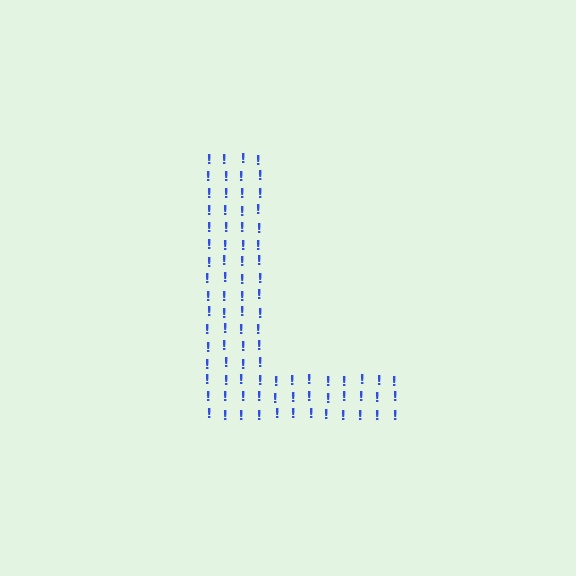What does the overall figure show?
The overall figure shows the letter L.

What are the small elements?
The small elements are exclamation marks.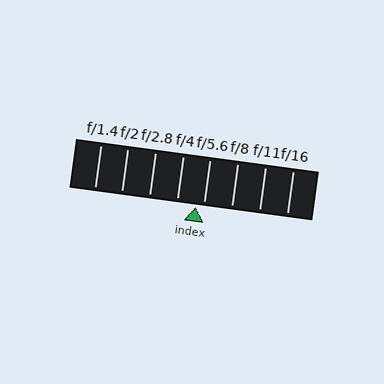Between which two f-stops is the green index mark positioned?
The index mark is between f/4 and f/5.6.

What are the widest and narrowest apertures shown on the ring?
The widest aperture shown is f/1.4 and the narrowest is f/16.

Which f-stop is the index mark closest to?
The index mark is closest to f/5.6.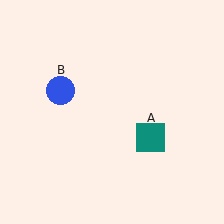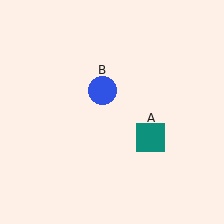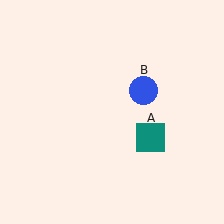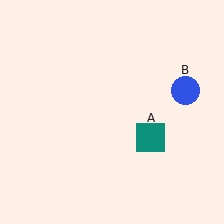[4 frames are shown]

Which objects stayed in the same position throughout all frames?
Teal square (object A) remained stationary.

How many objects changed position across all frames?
1 object changed position: blue circle (object B).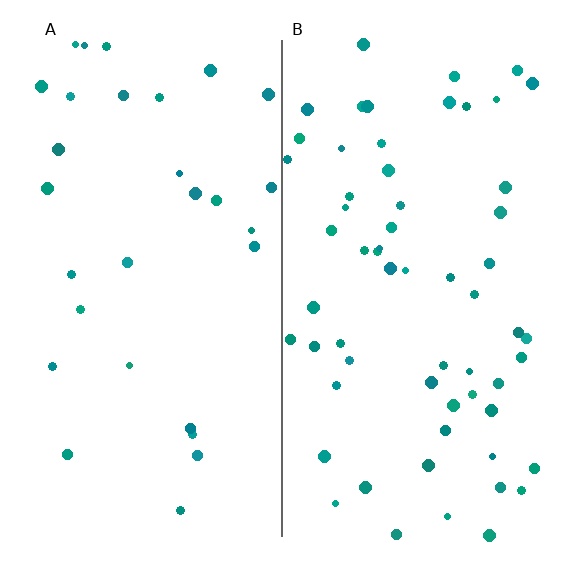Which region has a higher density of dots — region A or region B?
B (the right).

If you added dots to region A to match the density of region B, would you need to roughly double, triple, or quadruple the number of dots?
Approximately double.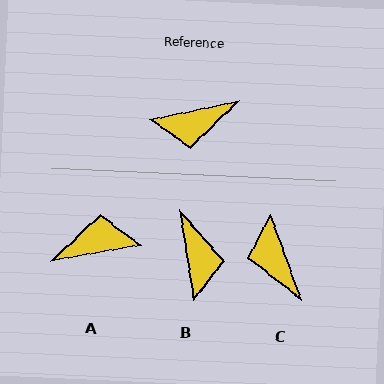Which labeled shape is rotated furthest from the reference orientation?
A, about 178 degrees away.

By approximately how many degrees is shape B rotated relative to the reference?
Approximately 87 degrees counter-clockwise.